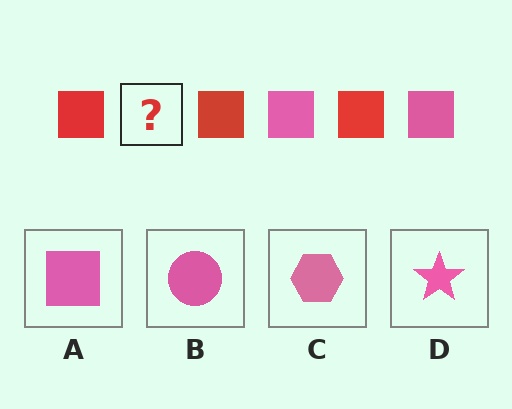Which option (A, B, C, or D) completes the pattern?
A.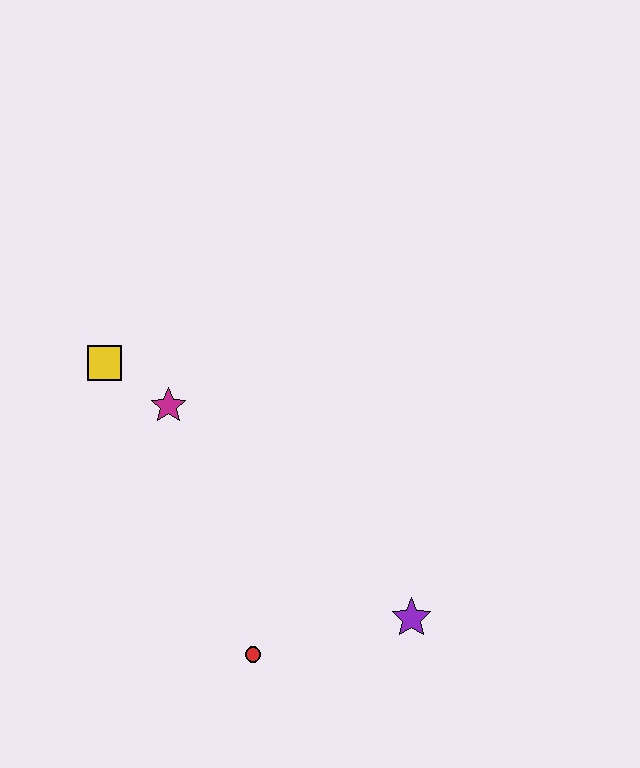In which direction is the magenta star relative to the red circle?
The magenta star is above the red circle.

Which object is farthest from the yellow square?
The purple star is farthest from the yellow square.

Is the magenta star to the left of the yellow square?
No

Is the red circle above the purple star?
No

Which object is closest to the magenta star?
The yellow square is closest to the magenta star.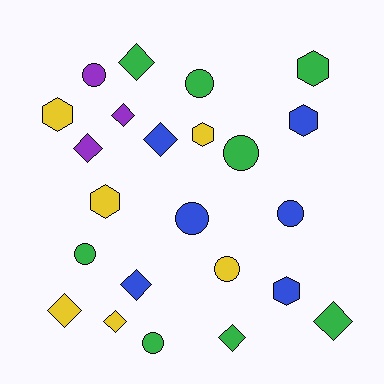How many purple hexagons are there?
There are no purple hexagons.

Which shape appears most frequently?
Diamond, with 9 objects.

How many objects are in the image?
There are 23 objects.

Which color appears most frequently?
Green, with 8 objects.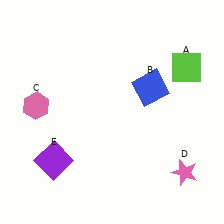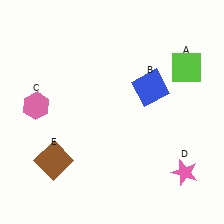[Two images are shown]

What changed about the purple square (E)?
In Image 1, E is purple. In Image 2, it changed to brown.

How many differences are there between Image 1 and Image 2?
There is 1 difference between the two images.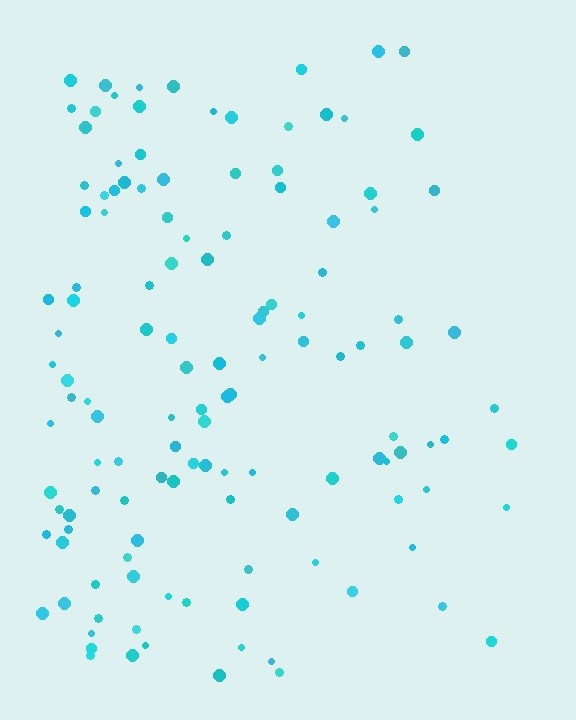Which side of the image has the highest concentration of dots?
The left.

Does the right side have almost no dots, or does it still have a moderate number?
Still a moderate number, just noticeably fewer than the left.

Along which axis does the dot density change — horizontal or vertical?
Horizontal.